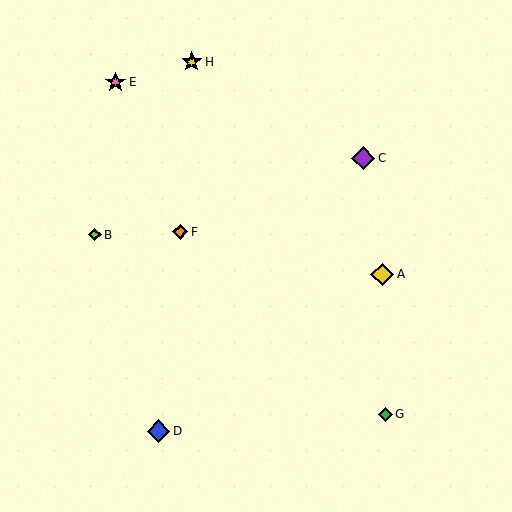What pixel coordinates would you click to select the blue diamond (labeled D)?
Click at (158, 431) to select the blue diamond D.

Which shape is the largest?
The purple diamond (labeled C) is the largest.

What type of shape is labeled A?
Shape A is a yellow diamond.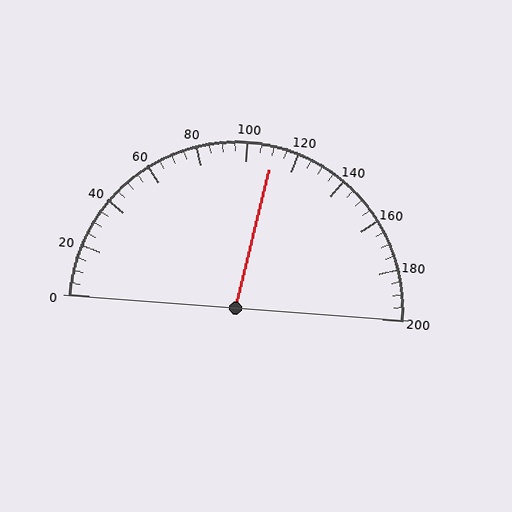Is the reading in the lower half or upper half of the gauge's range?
The reading is in the upper half of the range (0 to 200).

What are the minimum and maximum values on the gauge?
The gauge ranges from 0 to 200.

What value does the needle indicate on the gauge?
The needle indicates approximately 110.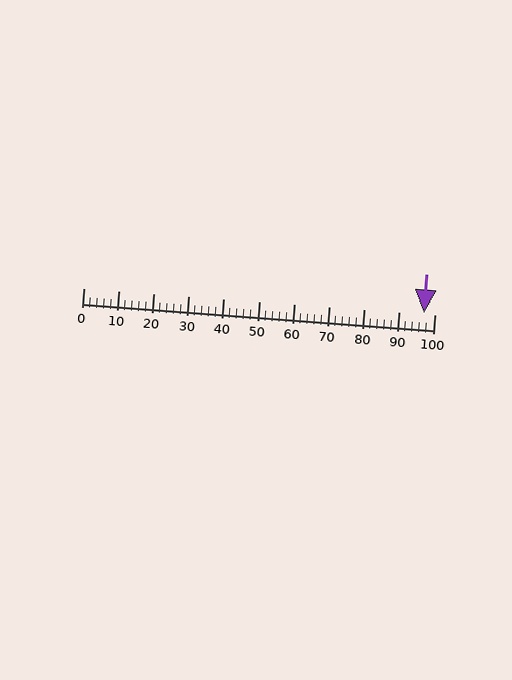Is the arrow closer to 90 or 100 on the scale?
The arrow is closer to 100.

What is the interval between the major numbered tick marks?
The major tick marks are spaced 10 units apart.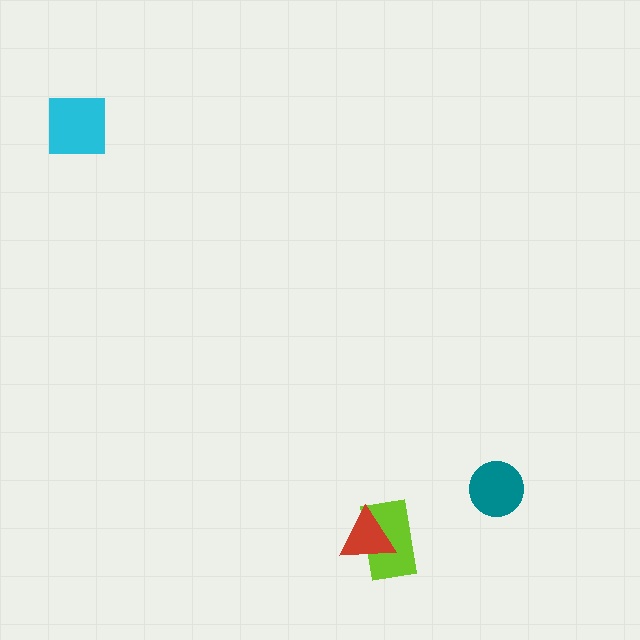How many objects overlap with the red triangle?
1 object overlaps with the red triangle.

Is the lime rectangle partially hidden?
Yes, it is partially covered by another shape.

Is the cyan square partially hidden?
No, no other shape covers it.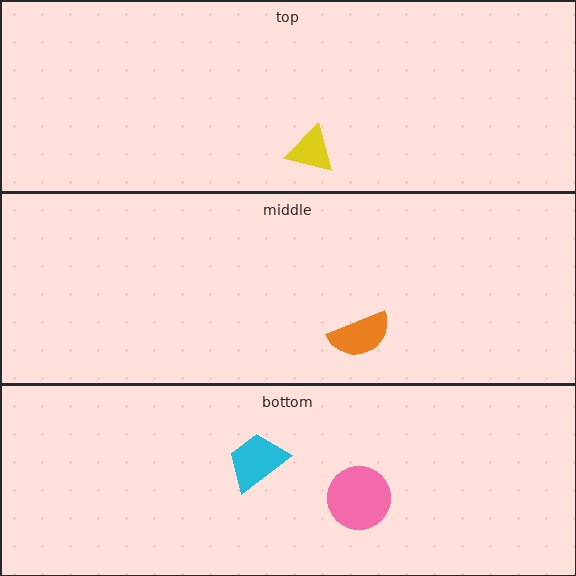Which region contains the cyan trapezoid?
The bottom region.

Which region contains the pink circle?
The bottom region.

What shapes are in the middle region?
The orange semicircle.